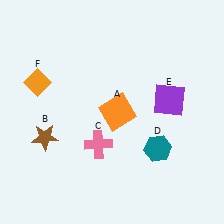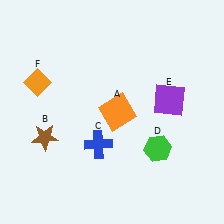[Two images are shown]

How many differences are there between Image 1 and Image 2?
There are 2 differences between the two images.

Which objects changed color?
C changed from pink to blue. D changed from teal to green.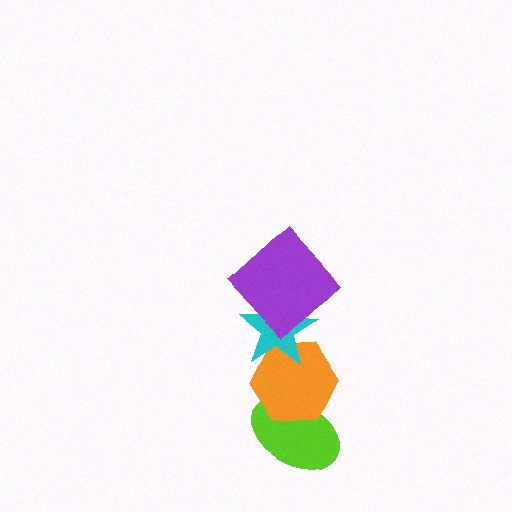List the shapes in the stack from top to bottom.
From top to bottom: the purple diamond, the cyan star, the orange hexagon, the lime ellipse.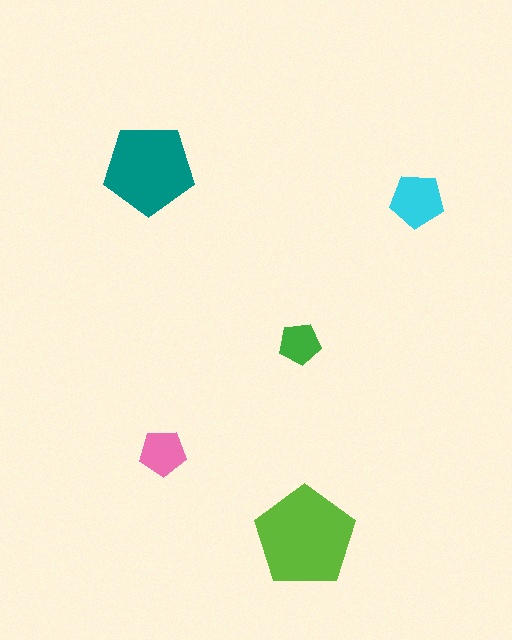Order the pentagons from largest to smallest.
the lime one, the teal one, the cyan one, the pink one, the green one.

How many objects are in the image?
There are 5 objects in the image.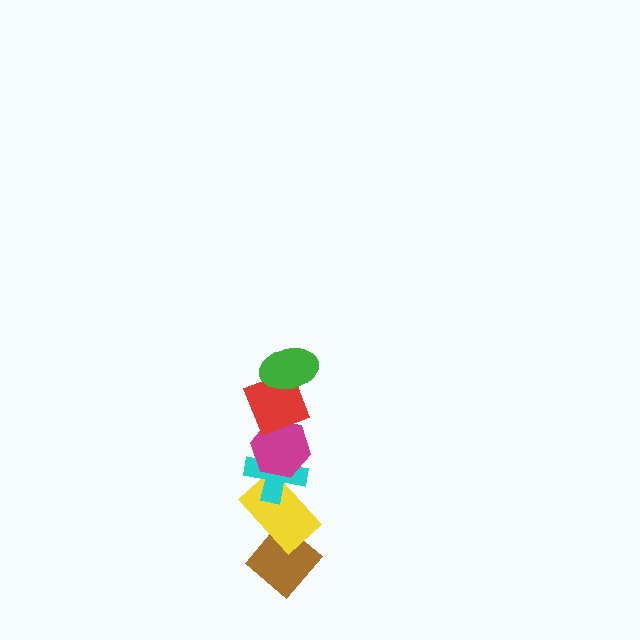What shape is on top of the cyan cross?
The magenta hexagon is on top of the cyan cross.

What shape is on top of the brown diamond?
The yellow rectangle is on top of the brown diamond.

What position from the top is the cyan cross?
The cyan cross is 4th from the top.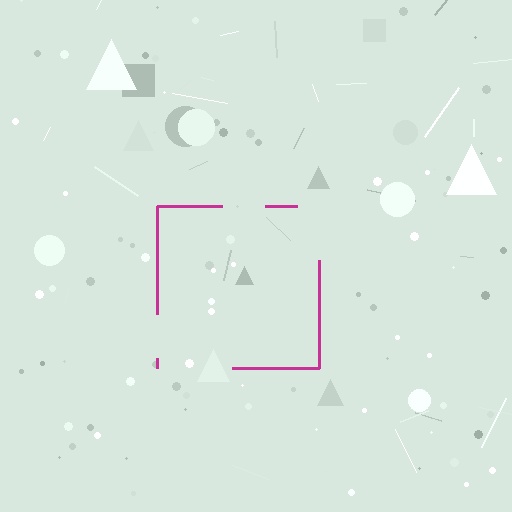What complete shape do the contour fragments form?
The contour fragments form a square.